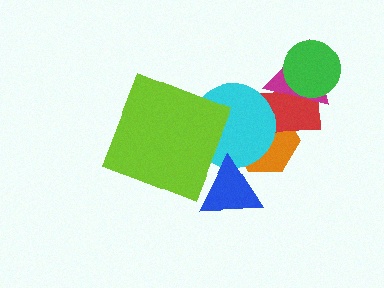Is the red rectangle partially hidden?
Yes, it is partially covered by another shape.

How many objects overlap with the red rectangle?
4 objects overlap with the red rectangle.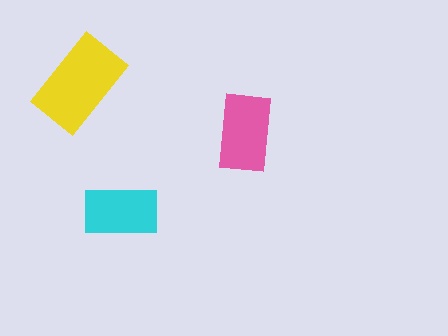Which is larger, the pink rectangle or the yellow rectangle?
The yellow one.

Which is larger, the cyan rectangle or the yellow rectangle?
The yellow one.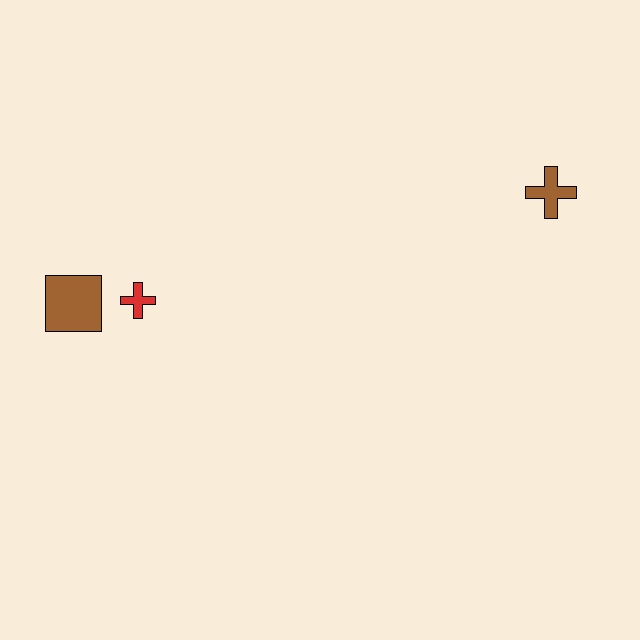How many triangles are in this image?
There are no triangles.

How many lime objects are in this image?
There are no lime objects.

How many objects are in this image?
There are 3 objects.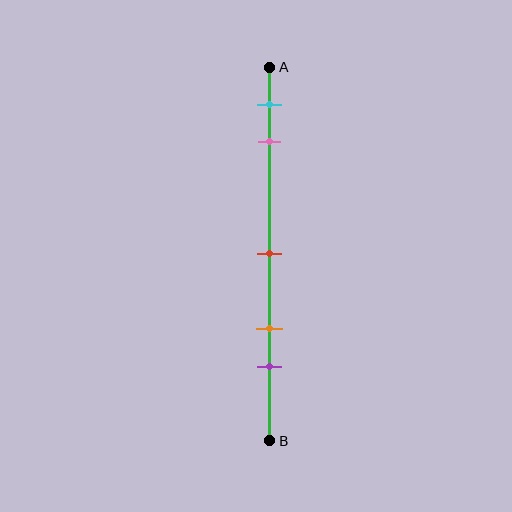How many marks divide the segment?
There are 5 marks dividing the segment.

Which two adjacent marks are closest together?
The cyan and pink marks are the closest adjacent pair.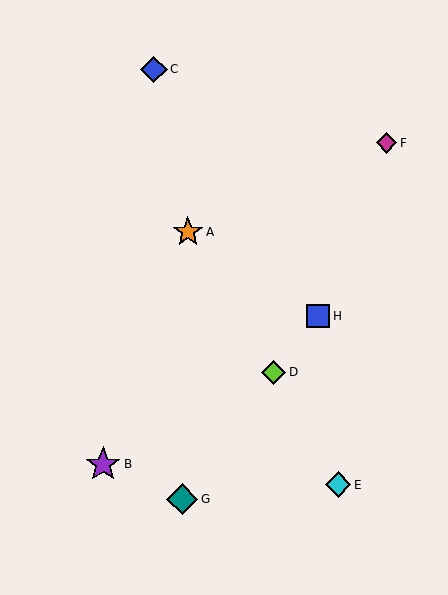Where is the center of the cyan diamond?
The center of the cyan diamond is at (338, 485).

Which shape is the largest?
The purple star (labeled B) is the largest.